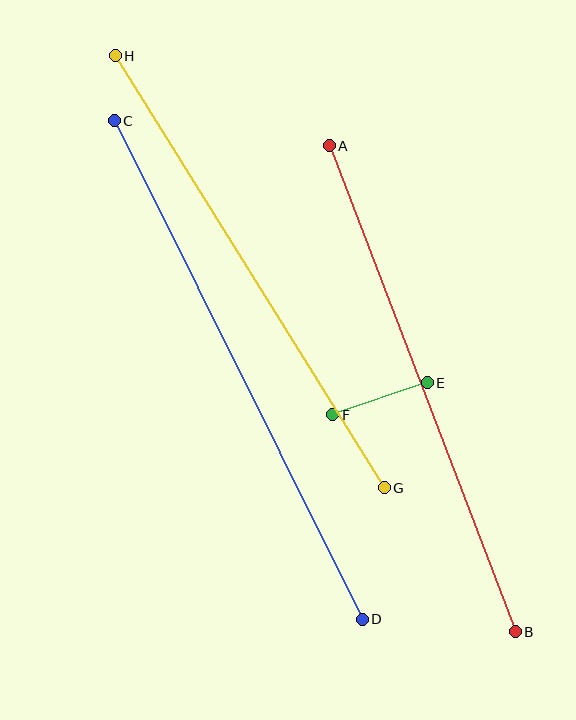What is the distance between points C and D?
The distance is approximately 557 pixels.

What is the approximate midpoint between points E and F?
The midpoint is at approximately (380, 399) pixels.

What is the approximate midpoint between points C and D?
The midpoint is at approximately (238, 370) pixels.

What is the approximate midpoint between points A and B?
The midpoint is at approximately (422, 389) pixels.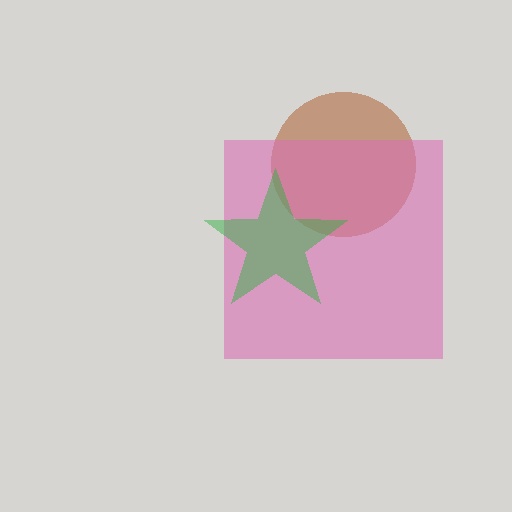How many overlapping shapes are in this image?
There are 3 overlapping shapes in the image.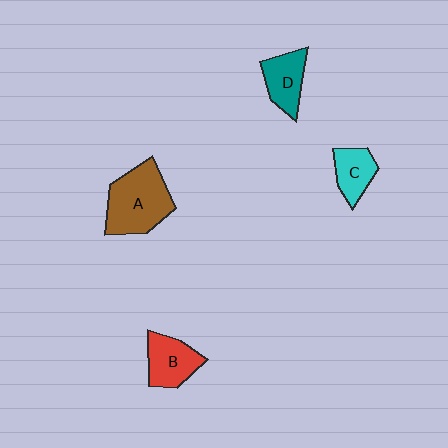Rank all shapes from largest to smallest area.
From largest to smallest: A (brown), B (red), D (teal), C (cyan).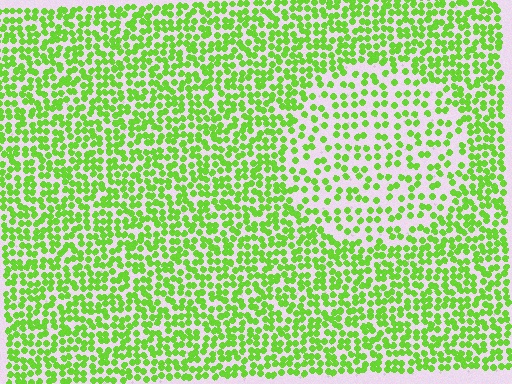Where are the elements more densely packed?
The elements are more densely packed outside the circle boundary.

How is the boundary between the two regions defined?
The boundary is defined by a change in element density (approximately 1.9x ratio). All elements are the same color, size, and shape.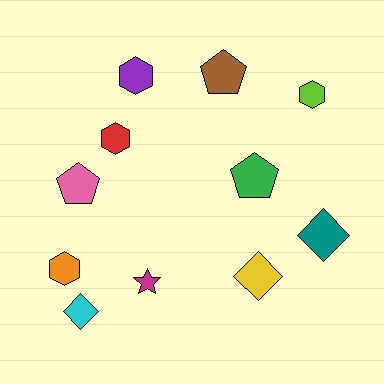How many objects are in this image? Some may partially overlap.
There are 11 objects.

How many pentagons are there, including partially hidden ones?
There are 3 pentagons.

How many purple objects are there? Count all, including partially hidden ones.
There is 1 purple object.